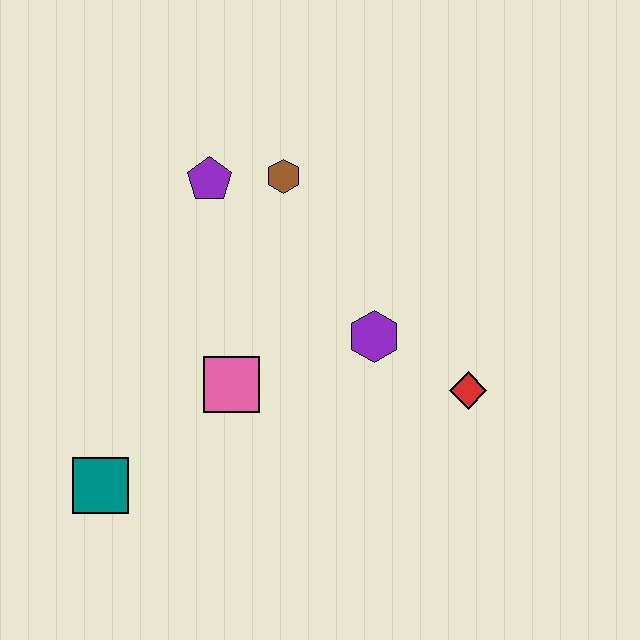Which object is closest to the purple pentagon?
The brown hexagon is closest to the purple pentagon.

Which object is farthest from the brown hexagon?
The teal square is farthest from the brown hexagon.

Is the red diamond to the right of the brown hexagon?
Yes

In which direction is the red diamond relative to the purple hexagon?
The red diamond is to the right of the purple hexagon.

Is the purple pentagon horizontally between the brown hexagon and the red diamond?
No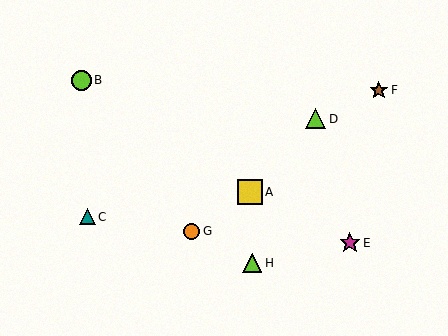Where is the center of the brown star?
The center of the brown star is at (379, 90).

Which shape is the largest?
The yellow square (labeled A) is the largest.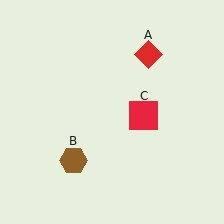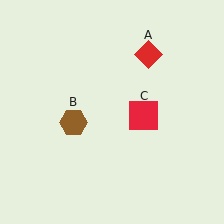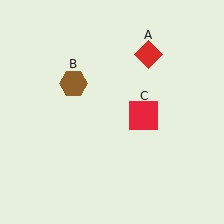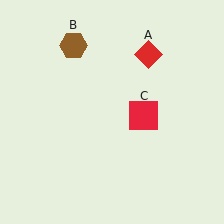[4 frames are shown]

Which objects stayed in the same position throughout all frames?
Red diamond (object A) and red square (object C) remained stationary.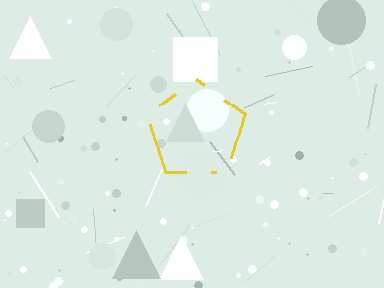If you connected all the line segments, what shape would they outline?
They would outline a pentagon.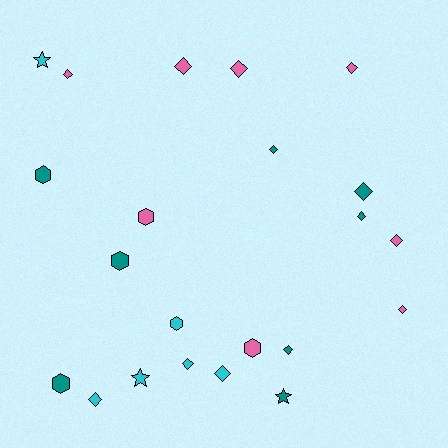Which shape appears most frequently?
Diamond, with 13 objects.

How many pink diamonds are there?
There are 6 pink diamonds.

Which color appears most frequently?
Pink, with 8 objects.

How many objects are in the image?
There are 22 objects.